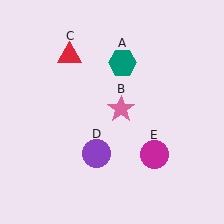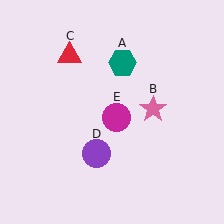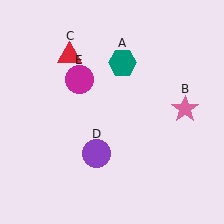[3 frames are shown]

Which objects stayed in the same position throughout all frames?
Teal hexagon (object A) and red triangle (object C) and purple circle (object D) remained stationary.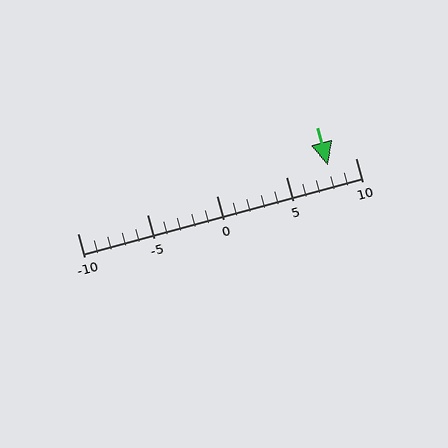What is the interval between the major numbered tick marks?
The major tick marks are spaced 5 units apart.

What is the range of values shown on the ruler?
The ruler shows values from -10 to 10.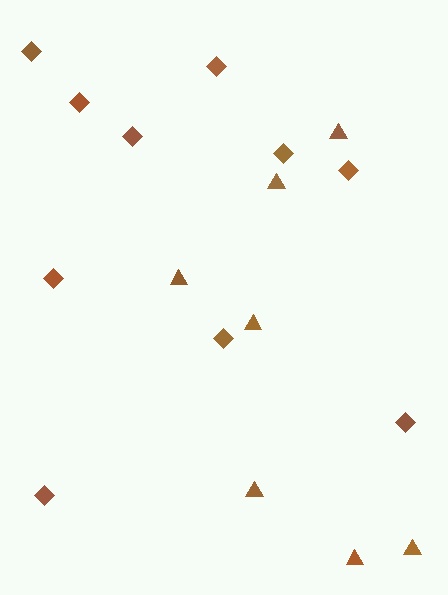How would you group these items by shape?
There are 2 groups: one group of triangles (7) and one group of diamonds (10).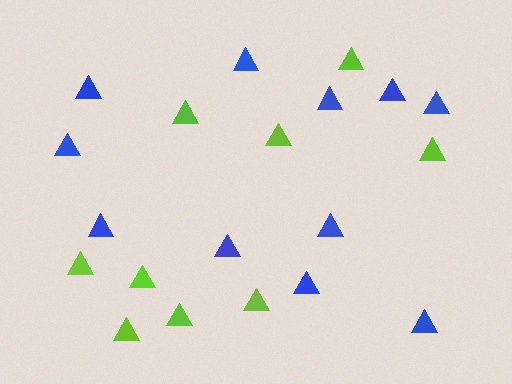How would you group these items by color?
There are 2 groups: one group of blue triangles (11) and one group of lime triangles (9).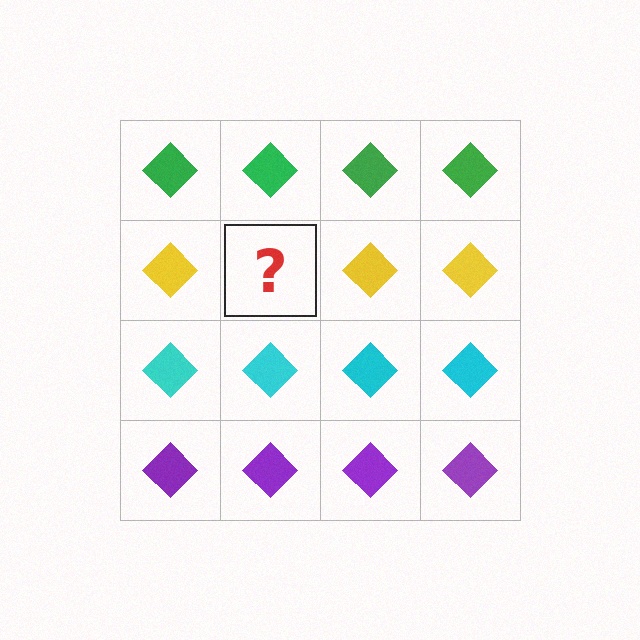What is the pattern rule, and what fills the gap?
The rule is that each row has a consistent color. The gap should be filled with a yellow diamond.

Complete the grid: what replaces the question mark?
The question mark should be replaced with a yellow diamond.